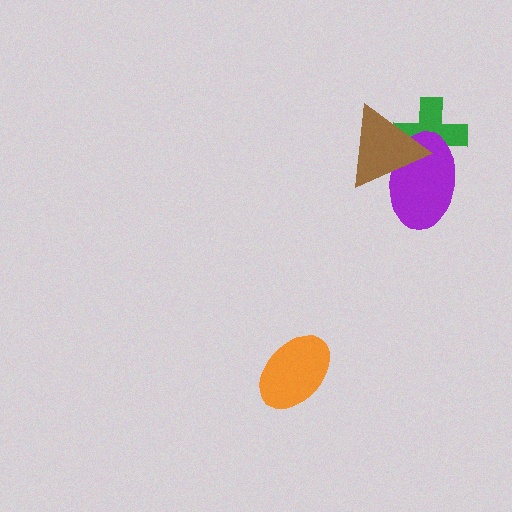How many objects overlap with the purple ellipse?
2 objects overlap with the purple ellipse.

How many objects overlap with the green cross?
2 objects overlap with the green cross.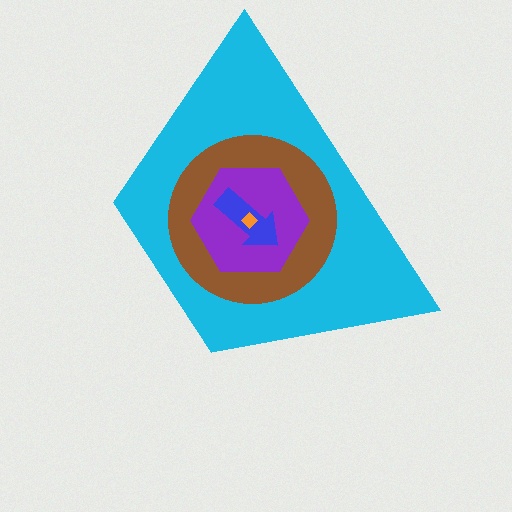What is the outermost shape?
The cyan trapezoid.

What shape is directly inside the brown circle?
The purple hexagon.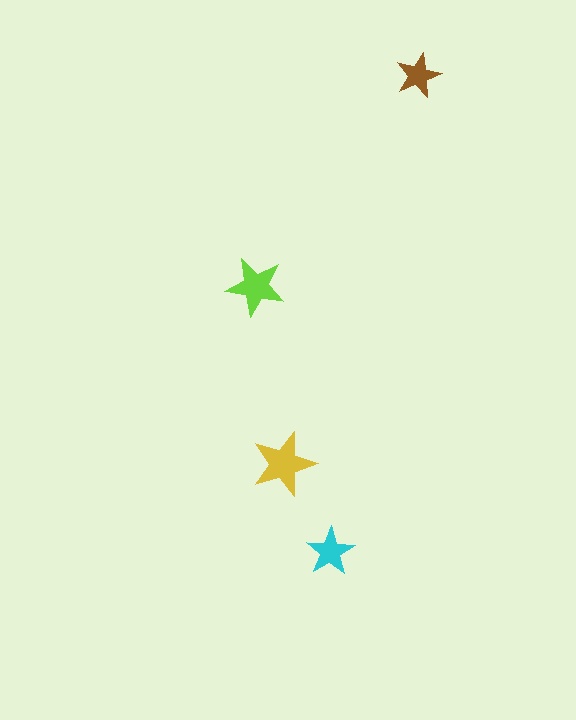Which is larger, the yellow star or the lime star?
The yellow one.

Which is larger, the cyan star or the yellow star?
The yellow one.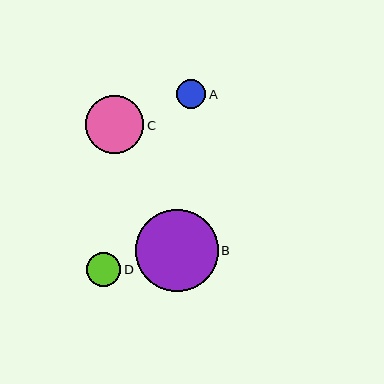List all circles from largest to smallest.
From largest to smallest: B, C, D, A.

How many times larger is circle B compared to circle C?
Circle B is approximately 1.4 times the size of circle C.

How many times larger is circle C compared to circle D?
Circle C is approximately 1.7 times the size of circle D.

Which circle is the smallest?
Circle A is the smallest with a size of approximately 29 pixels.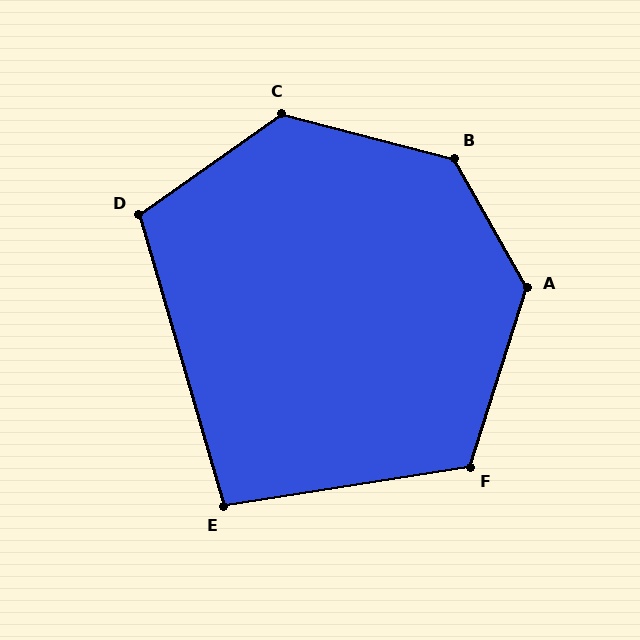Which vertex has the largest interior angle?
B, at approximately 134 degrees.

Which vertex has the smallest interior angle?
E, at approximately 97 degrees.